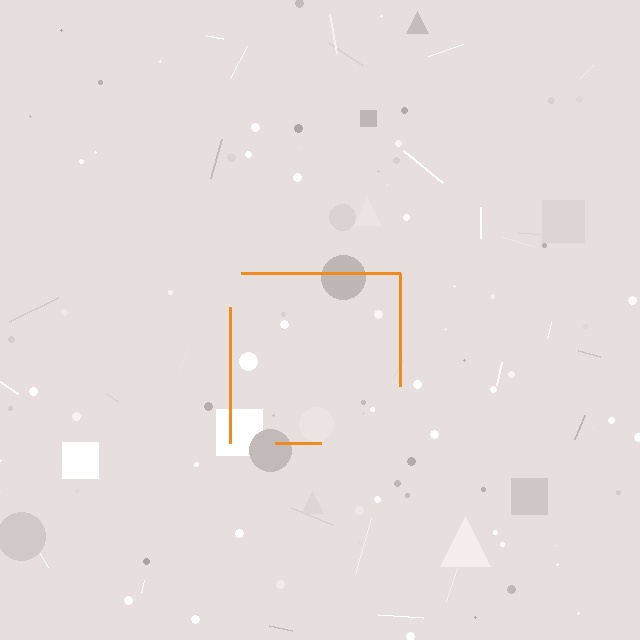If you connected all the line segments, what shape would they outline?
They would outline a square.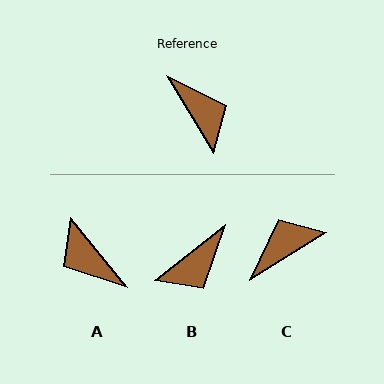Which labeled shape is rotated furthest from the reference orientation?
A, about 172 degrees away.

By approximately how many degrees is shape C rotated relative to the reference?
Approximately 91 degrees counter-clockwise.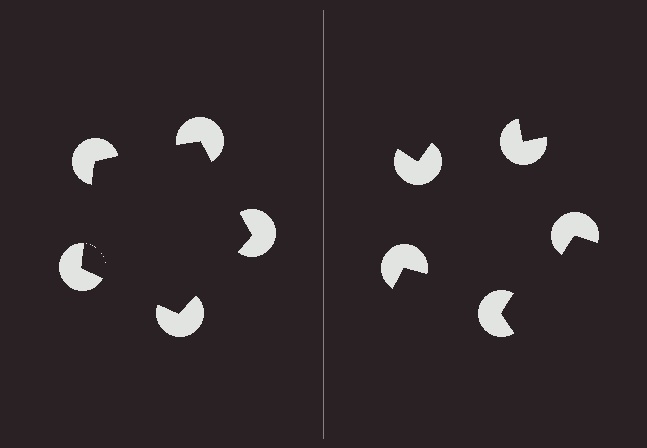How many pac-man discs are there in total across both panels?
10 — 5 on each side.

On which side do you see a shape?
An illusory pentagon appears on the left side. On the right side the wedge cuts are rotated, so no coherent shape forms.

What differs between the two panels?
The pac-man discs are positioned identically on both sides; only the wedge orientations differ. On the left they align to a pentagon; on the right they are misaligned.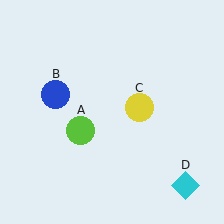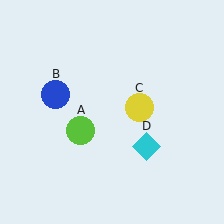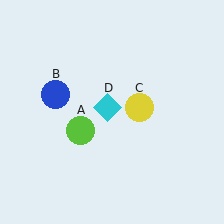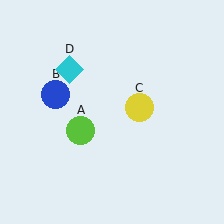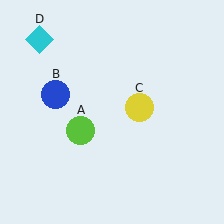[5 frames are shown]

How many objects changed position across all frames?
1 object changed position: cyan diamond (object D).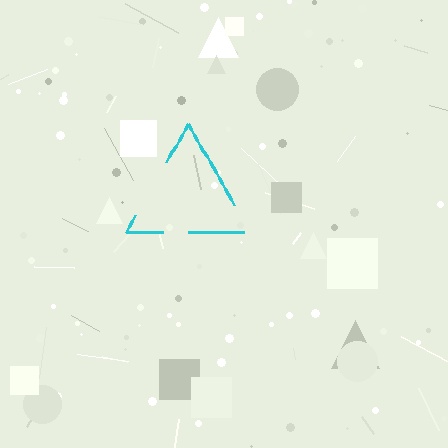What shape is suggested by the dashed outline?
The dashed outline suggests a triangle.